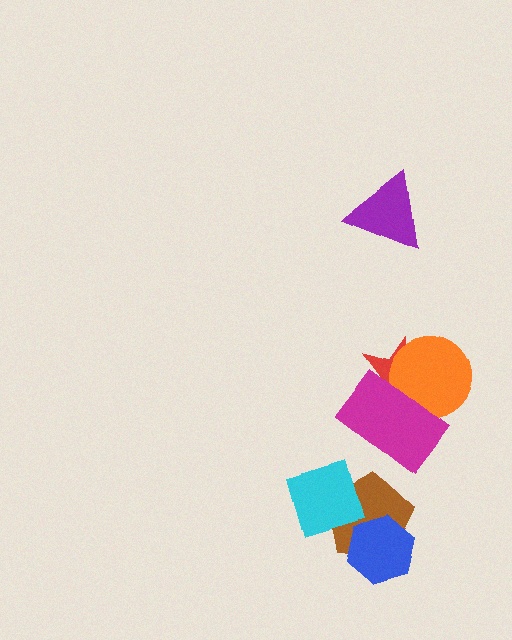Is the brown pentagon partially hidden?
Yes, it is partially covered by another shape.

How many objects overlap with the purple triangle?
0 objects overlap with the purple triangle.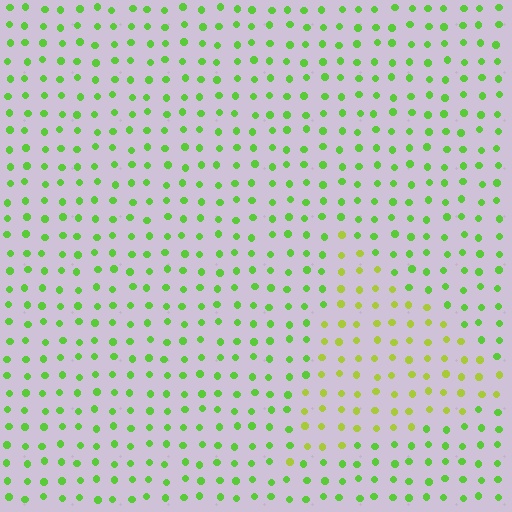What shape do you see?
I see a triangle.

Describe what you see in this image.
The image is filled with small lime elements in a uniform arrangement. A triangle-shaped region is visible where the elements are tinted to a slightly different hue, forming a subtle color boundary.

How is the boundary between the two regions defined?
The boundary is defined purely by a slight shift in hue (about 31 degrees). Spacing, size, and orientation are identical on both sides.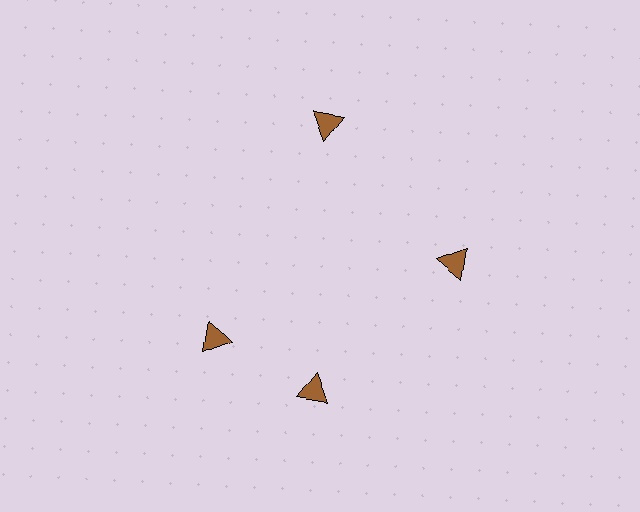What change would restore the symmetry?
The symmetry would be restored by rotating it back into even spacing with its neighbors so that all 4 triangles sit at equal angles and equal distance from the center.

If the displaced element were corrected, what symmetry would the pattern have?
It would have 4-fold rotational symmetry — the pattern would map onto itself every 90 degrees.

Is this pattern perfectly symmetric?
No. The 4 brown triangles are arranged in a ring, but one element near the 9 o'clock position is rotated out of alignment along the ring, breaking the 4-fold rotational symmetry.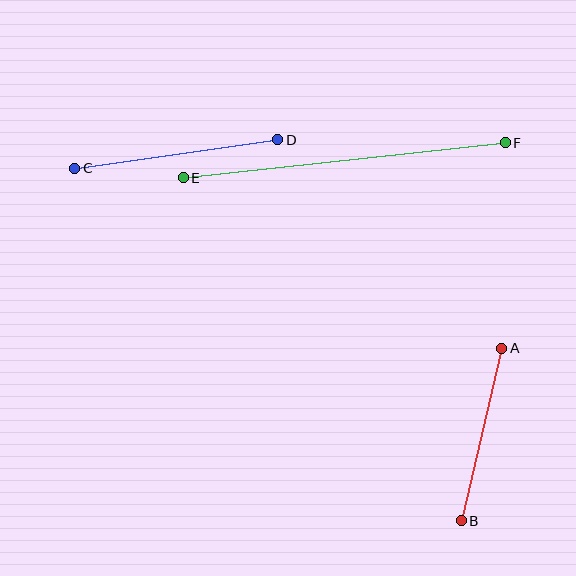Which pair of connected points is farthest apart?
Points E and F are farthest apart.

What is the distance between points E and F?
The distance is approximately 324 pixels.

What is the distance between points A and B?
The distance is approximately 177 pixels.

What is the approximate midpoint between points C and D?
The midpoint is at approximately (176, 154) pixels.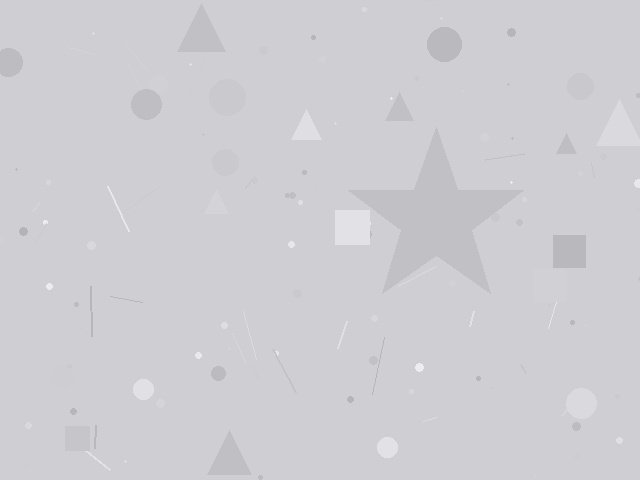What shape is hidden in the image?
A star is hidden in the image.